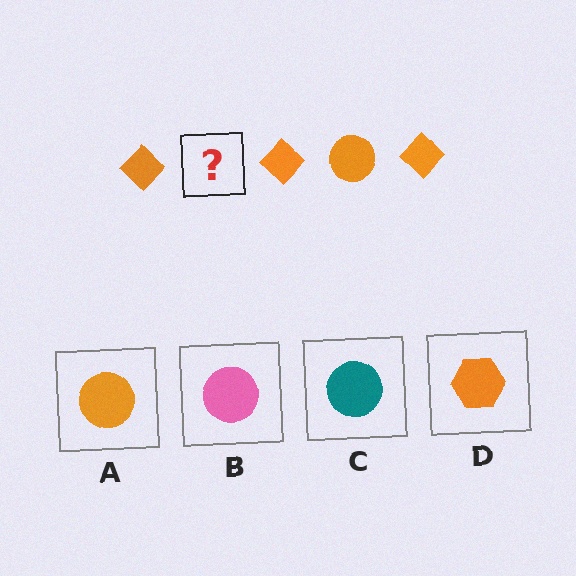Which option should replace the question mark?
Option A.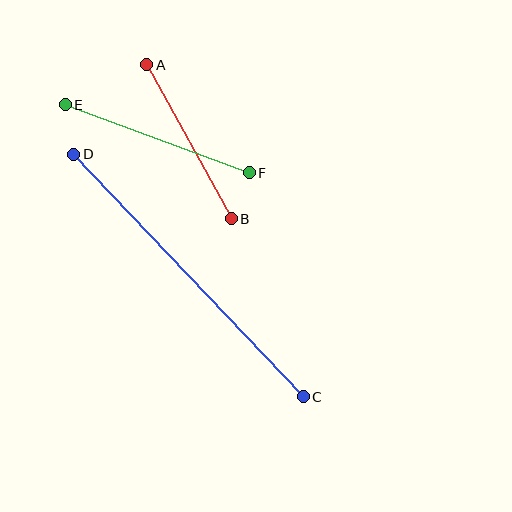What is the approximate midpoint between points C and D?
The midpoint is at approximately (188, 276) pixels.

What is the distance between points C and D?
The distance is approximately 334 pixels.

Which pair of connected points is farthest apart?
Points C and D are farthest apart.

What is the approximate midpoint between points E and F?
The midpoint is at approximately (157, 139) pixels.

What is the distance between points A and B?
The distance is approximately 176 pixels.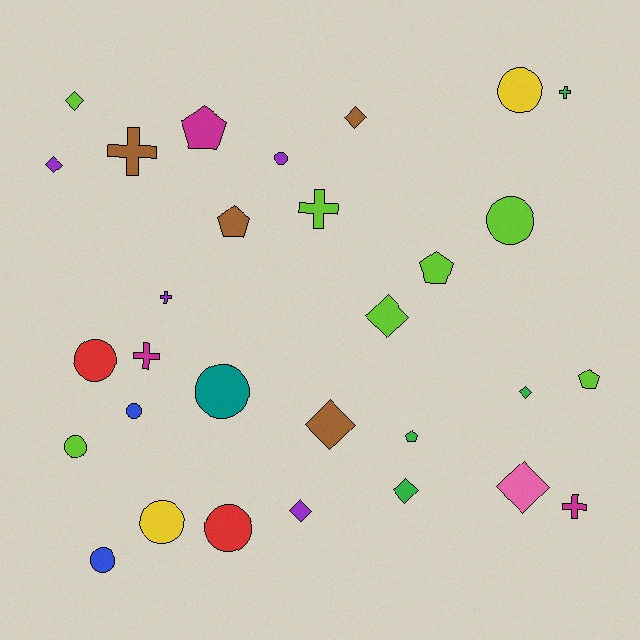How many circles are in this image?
There are 10 circles.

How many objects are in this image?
There are 30 objects.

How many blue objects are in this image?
There are 2 blue objects.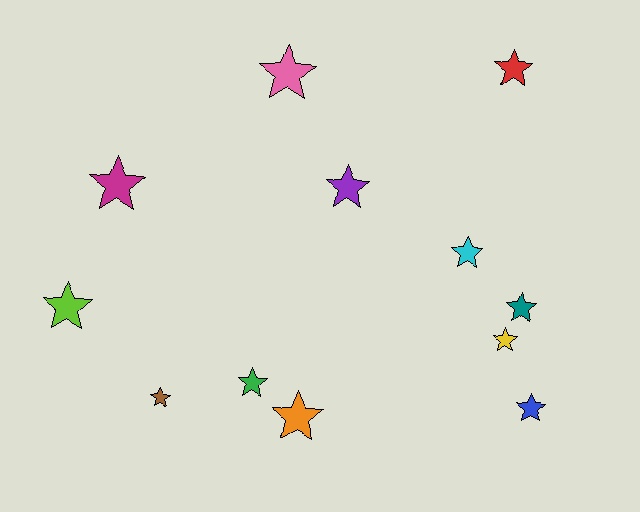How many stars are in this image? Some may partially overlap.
There are 12 stars.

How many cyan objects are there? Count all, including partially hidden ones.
There is 1 cyan object.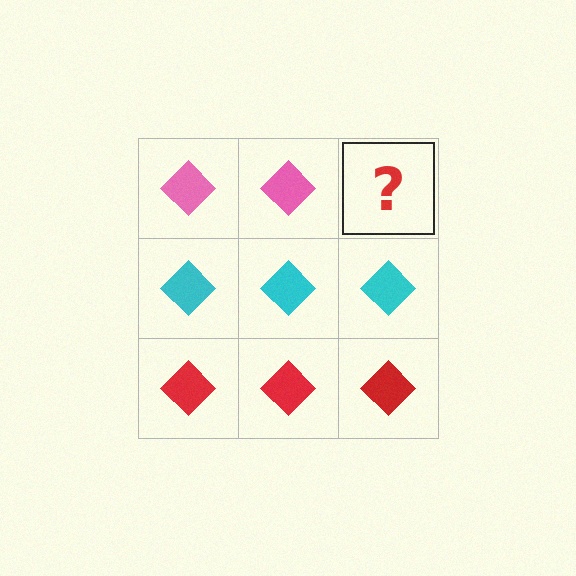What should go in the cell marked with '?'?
The missing cell should contain a pink diamond.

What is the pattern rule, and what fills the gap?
The rule is that each row has a consistent color. The gap should be filled with a pink diamond.